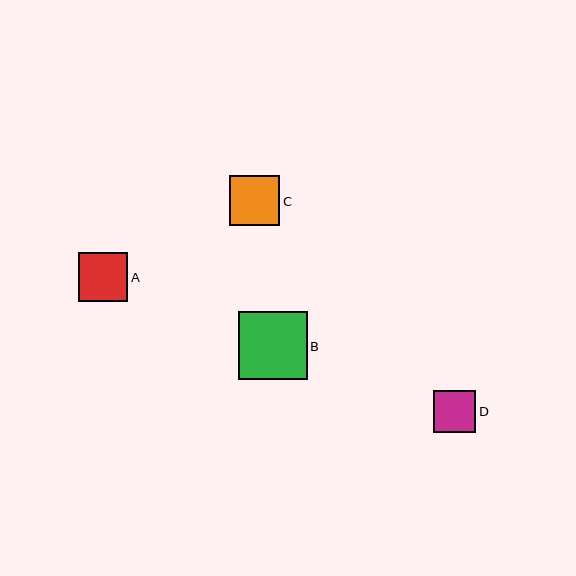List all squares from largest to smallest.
From largest to smallest: B, C, A, D.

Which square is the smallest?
Square D is the smallest with a size of approximately 42 pixels.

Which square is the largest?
Square B is the largest with a size of approximately 69 pixels.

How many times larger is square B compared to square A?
Square B is approximately 1.4 times the size of square A.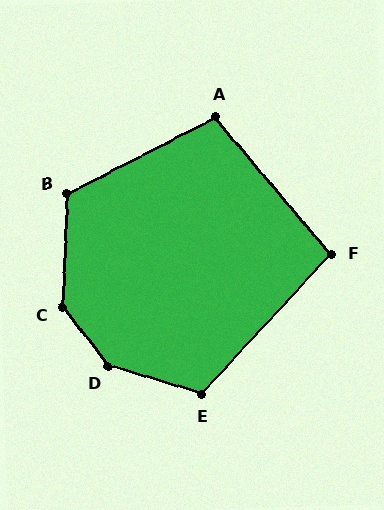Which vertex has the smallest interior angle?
F, at approximately 97 degrees.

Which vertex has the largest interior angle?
D, at approximately 144 degrees.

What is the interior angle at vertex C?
Approximately 141 degrees (obtuse).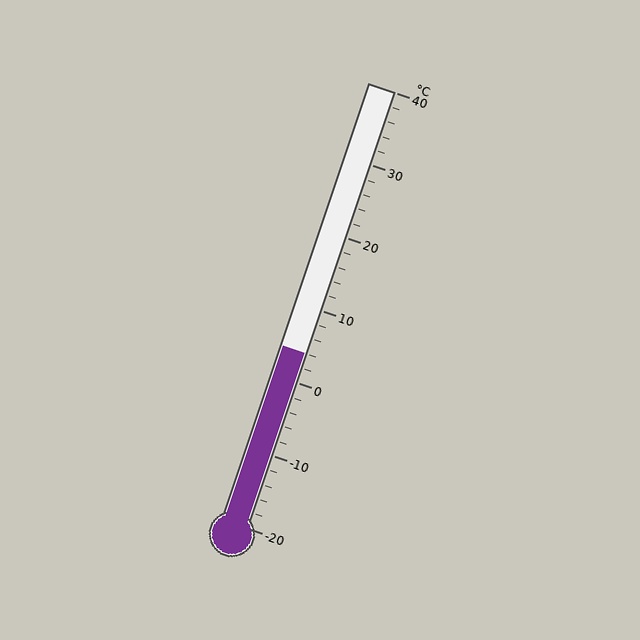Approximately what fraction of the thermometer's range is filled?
The thermometer is filled to approximately 40% of its range.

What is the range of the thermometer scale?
The thermometer scale ranges from -20°C to 40°C.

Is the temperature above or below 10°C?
The temperature is below 10°C.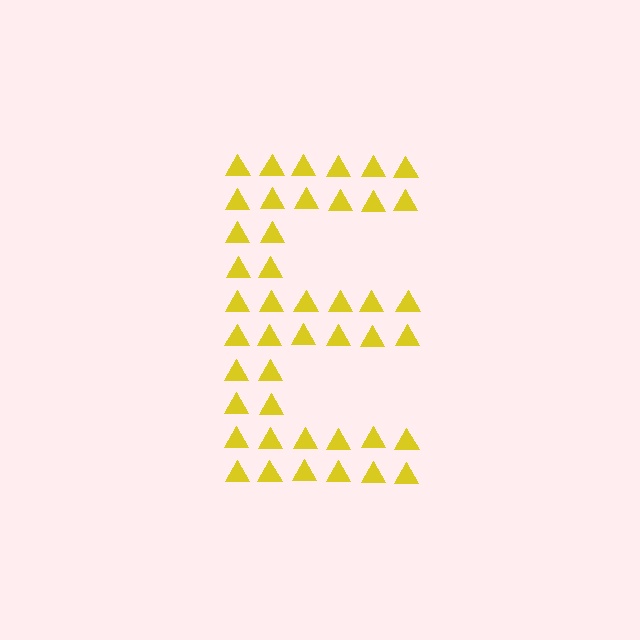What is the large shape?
The large shape is the letter E.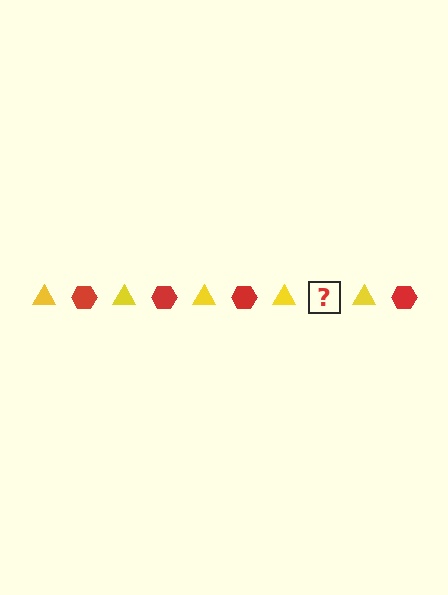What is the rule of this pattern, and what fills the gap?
The rule is that the pattern alternates between yellow triangle and red hexagon. The gap should be filled with a red hexagon.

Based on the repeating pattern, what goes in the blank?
The blank should be a red hexagon.